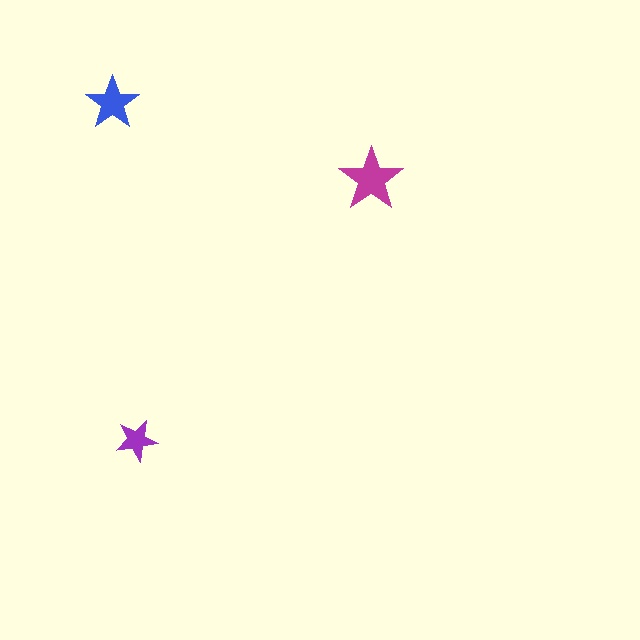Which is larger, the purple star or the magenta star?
The magenta one.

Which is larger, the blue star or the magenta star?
The magenta one.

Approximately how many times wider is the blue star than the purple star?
About 1.5 times wider.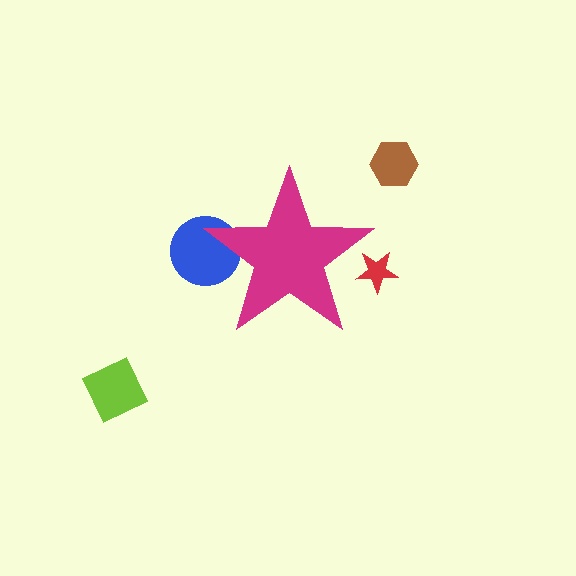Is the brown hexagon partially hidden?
No, the brown hexagon is fully visible.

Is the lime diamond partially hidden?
No, the lime diamond is fully visible.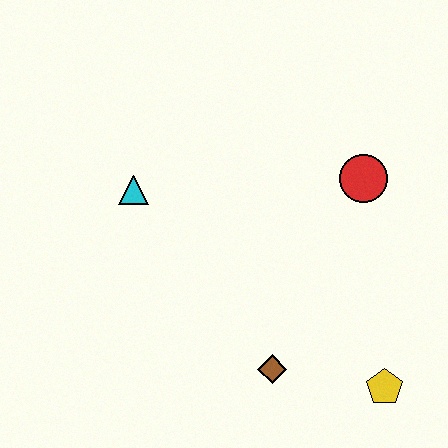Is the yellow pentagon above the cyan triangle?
No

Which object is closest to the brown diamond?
The yellow pentagon is closest to the brown diamond.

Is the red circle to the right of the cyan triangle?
Yes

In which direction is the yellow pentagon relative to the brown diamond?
The yellow pentagon is to the right of the brown diamond.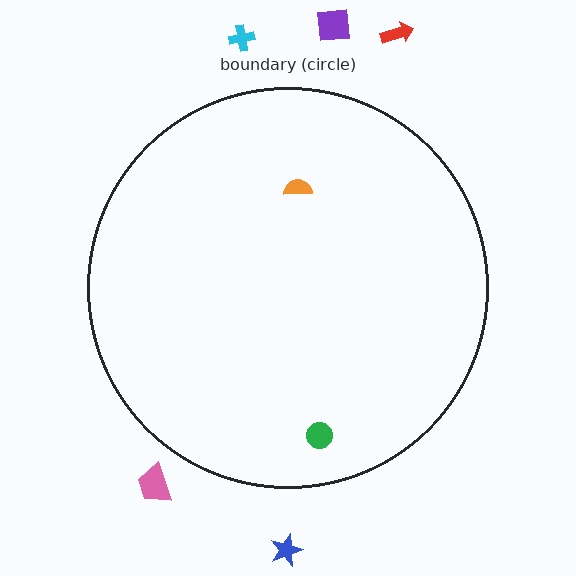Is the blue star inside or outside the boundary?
Outside.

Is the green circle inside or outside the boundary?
Inside.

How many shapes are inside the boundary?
2 inside, 5 outside.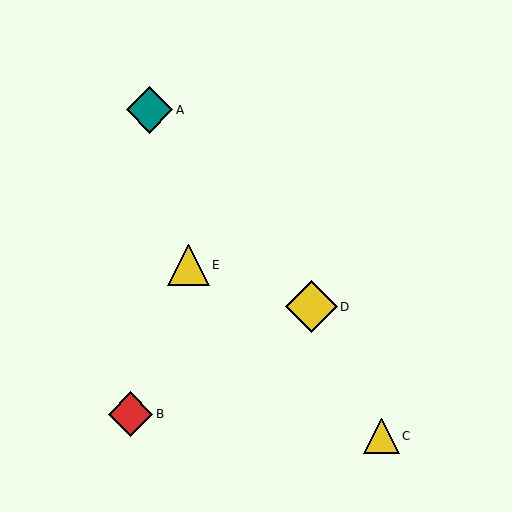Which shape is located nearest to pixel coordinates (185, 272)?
The yellow triangle (labeled E) at (189, 265) is nearest to that location.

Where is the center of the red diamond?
The center of the red diamond is at (130, 414).